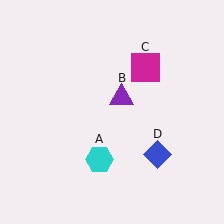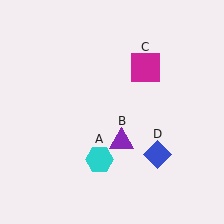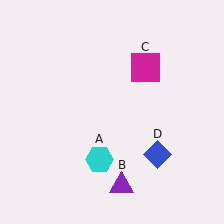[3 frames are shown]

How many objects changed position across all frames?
1 object changed position: purple triangle (object B).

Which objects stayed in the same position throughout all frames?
Cyan hexagon (object A) and magenta square (object C) and blue diamond (object D) remained stationary.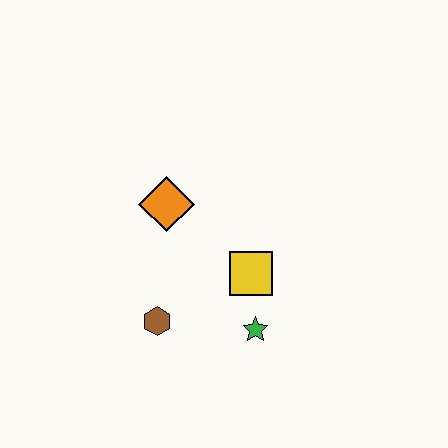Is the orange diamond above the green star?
Yes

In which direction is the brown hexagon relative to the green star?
The brown hexagon is to the left of the green star.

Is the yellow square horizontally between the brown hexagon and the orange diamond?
No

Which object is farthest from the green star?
The orange diamond is farthest from the green star.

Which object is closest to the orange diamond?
The yellow square is closest to the orange diamond.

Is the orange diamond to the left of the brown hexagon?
No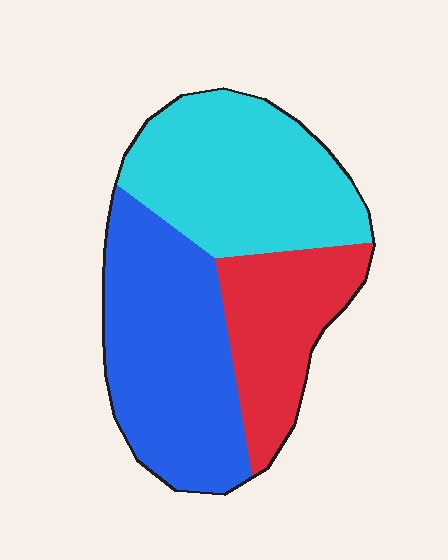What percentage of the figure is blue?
Blue covers around 40% of the figure.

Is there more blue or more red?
Blue.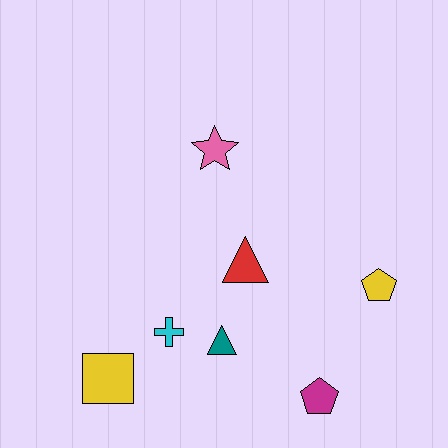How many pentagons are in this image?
There are 2 pentagons.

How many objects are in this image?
There are 7 objects.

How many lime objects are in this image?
There are no lime objects.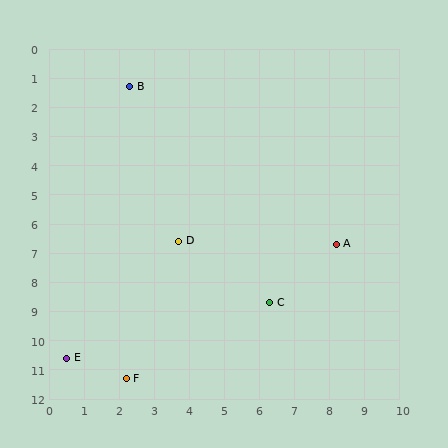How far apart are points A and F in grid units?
Points A and F are about 7.6 grid units apart.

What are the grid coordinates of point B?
Point B is at approximately (2.3, 1.3).